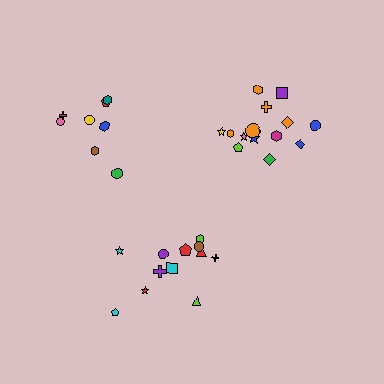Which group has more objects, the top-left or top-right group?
The top-right group.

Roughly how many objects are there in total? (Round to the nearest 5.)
Roughly 35 objects in total.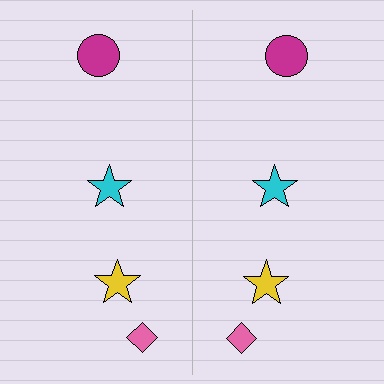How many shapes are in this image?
There are 8 shapes in this image.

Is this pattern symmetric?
Yes, this pattern has bilateral (reflection) symmetry.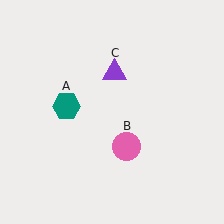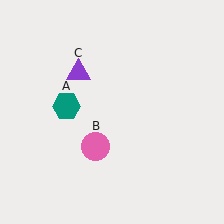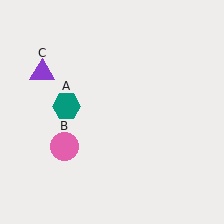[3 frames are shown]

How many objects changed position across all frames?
2 objects changed position: pink circle (object B), purple triangle (object C).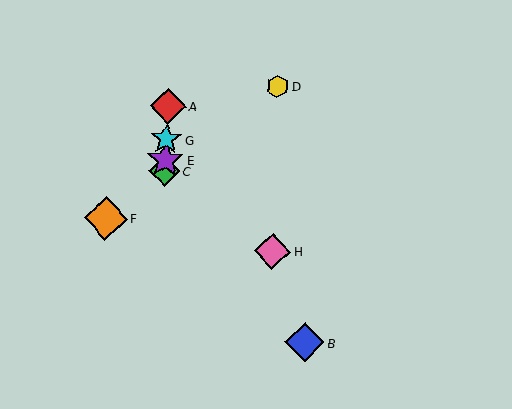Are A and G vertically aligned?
Yes, both are at x≈168.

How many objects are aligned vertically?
4 objects (A, C, E, G) are aligned vertically.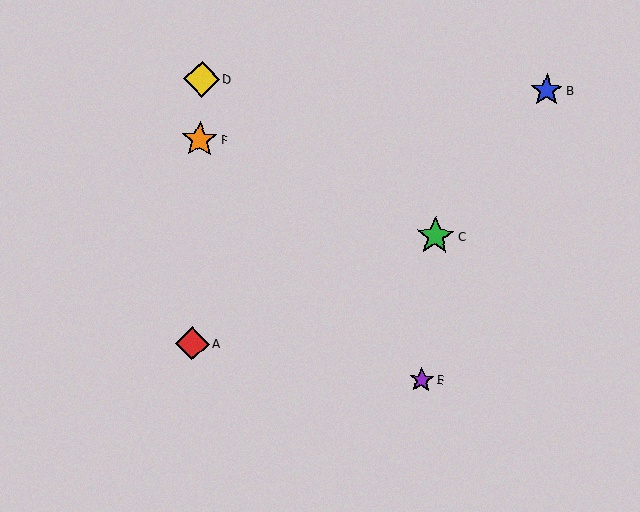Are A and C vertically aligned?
No, A is at x≈192 and C is at x≈435.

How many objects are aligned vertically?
3 objects (A, D, F) are aligned vertically.